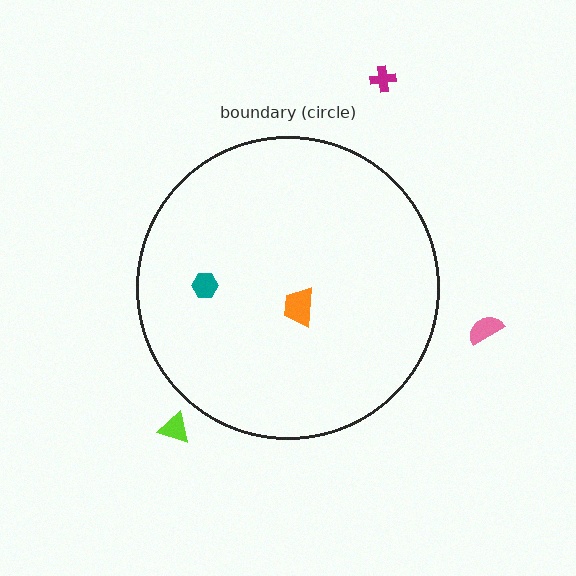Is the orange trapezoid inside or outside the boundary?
Inside.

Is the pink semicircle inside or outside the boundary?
Outside.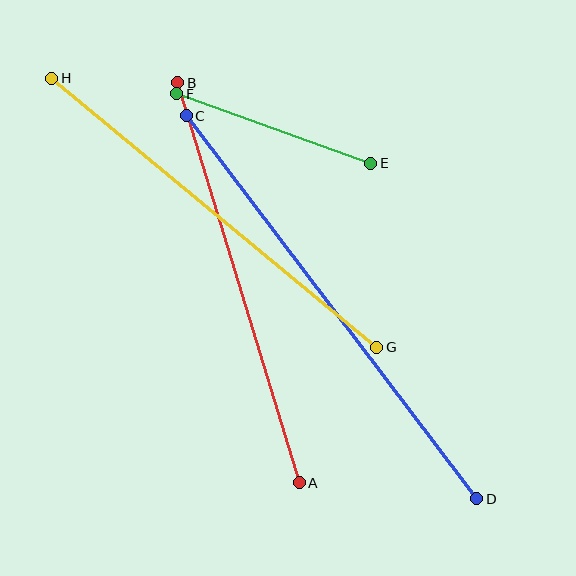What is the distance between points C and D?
The distance is approximately 480 pixels.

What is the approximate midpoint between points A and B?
The midpoint is at approximately (239, 283) pixels.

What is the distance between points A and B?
The distance is approximately 418 pixels.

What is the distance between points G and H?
The distance is approximately 422 pixels.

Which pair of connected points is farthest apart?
Points C and D are farthest apart.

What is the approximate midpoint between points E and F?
The midpoint is at approximately (274, 129) pixels.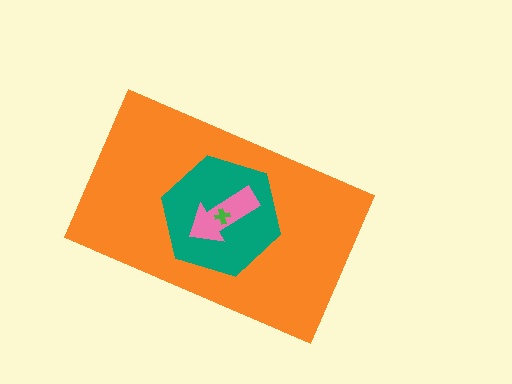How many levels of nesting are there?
4.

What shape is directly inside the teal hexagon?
The pink arrow.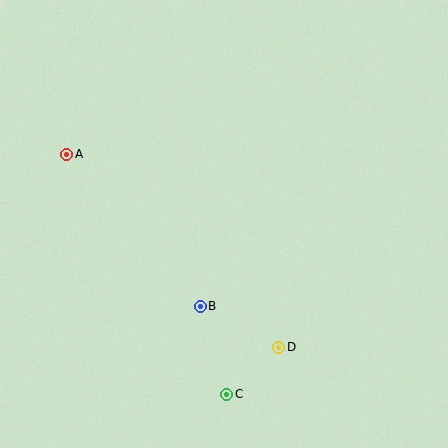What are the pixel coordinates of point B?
Point B is at (200, 306).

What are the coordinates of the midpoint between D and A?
The midpoint between D and A is at (173, 251).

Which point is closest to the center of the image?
Point B at (200, 306) is closest to the center.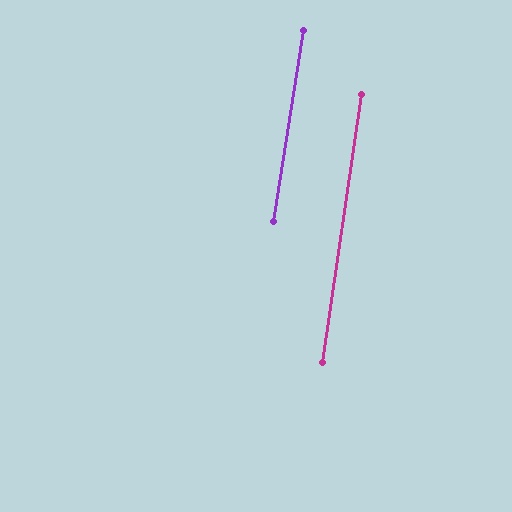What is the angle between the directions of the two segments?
Approximately 1 degree.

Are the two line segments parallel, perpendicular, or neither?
Parallel — their directions differ by only 0.7°.